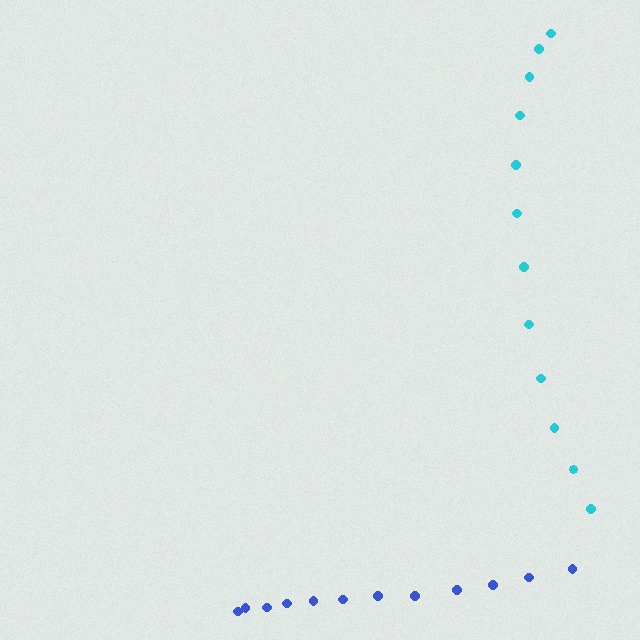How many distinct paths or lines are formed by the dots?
There are 2 distinct paths.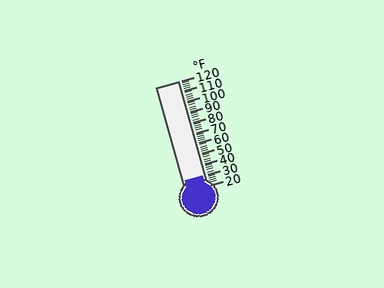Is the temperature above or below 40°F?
The temperature is below 40°F.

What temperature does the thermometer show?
The thermometer shows approximately 30°F.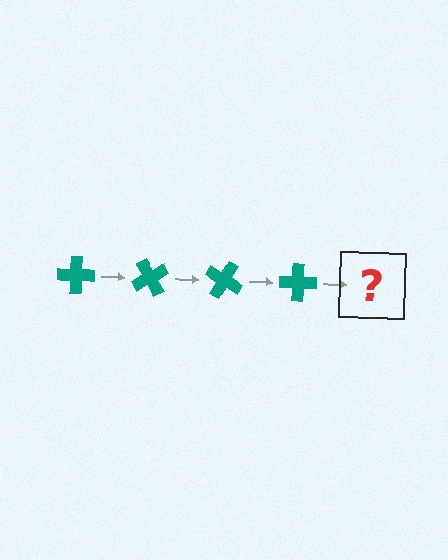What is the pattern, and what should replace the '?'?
The pattern is that the cross rotates 60 degrees each step. The '?' should be a teal cross rotated 240 degrees.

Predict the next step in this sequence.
The next step is a teal cross rotated 240 degrees.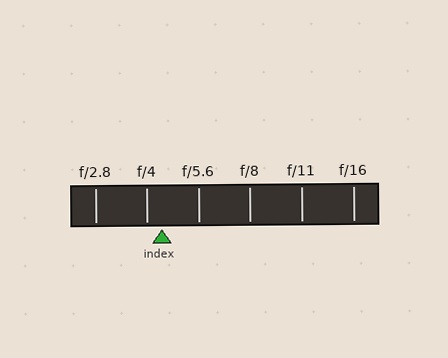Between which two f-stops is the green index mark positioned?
The index mark is between f/4 and f/5.6.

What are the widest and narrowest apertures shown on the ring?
The widest aperture shown is f/2.8 and the narrowest is f/16.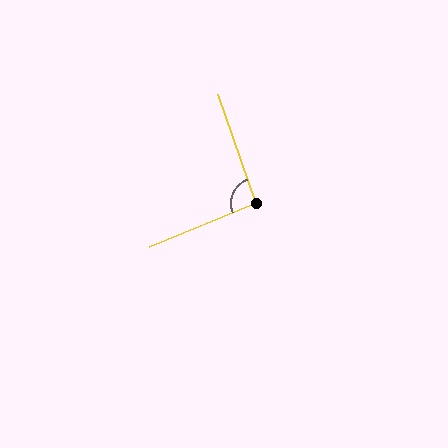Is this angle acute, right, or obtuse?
It is approximately a right angle.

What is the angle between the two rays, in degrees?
Approximately 93 degrees.